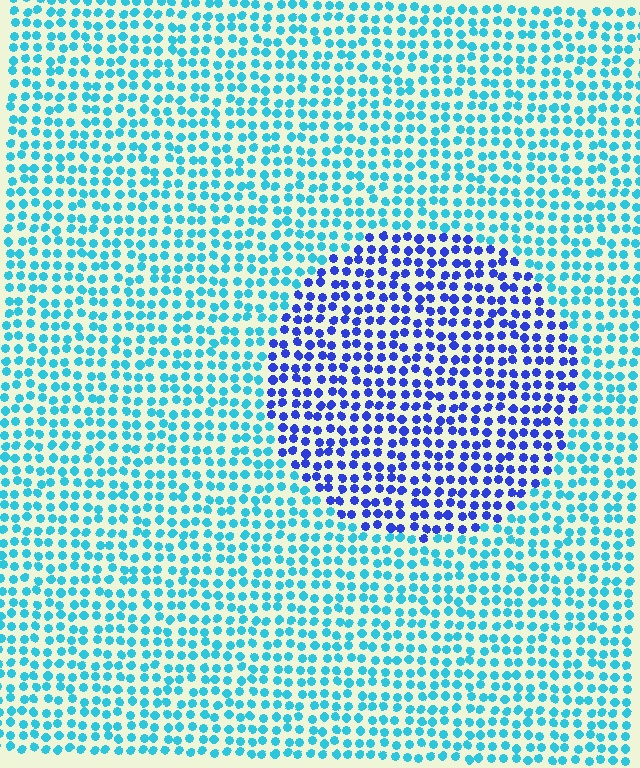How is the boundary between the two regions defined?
The boundary is defined purely by a slight shift in hue (about 47 degrees). Spacing, size, and orientation are identical on both sides.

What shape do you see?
I see a circle.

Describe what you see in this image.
The image is filled with small cyan elements in a uniform arrangement. A circle-shaped region is visible where the elements are tinted to a slightly different hue, forming a subtle color boundary.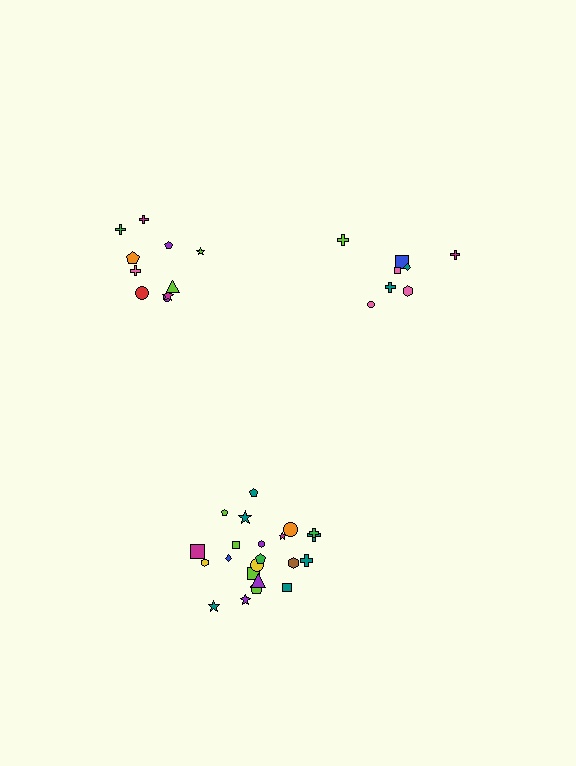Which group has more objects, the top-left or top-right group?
The top-left group.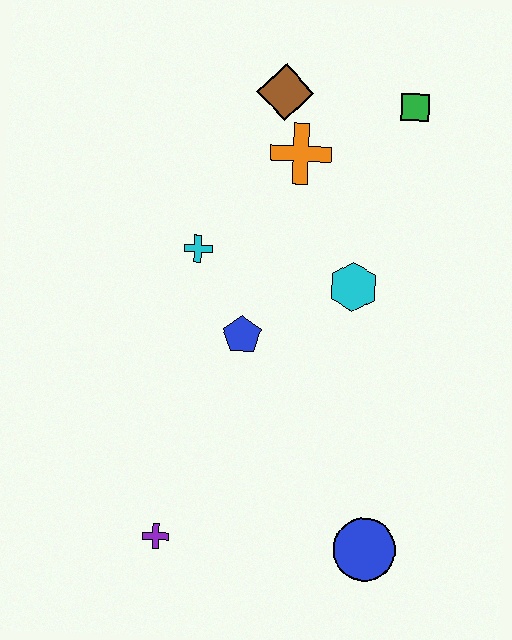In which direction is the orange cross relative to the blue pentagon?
The orange cross is above the blue pentagon.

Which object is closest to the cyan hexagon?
The blue pentagon is closest to the cyan hexagon.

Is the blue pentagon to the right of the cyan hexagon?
No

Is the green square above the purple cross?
Yes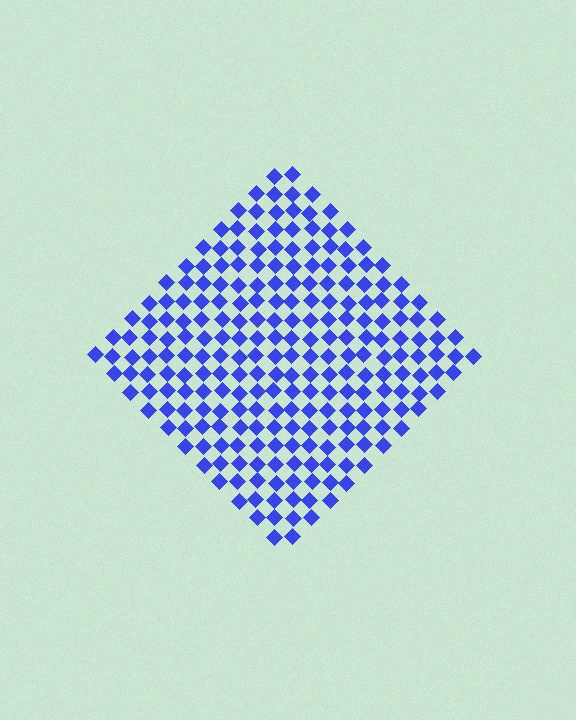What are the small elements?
The small elements are diamonds.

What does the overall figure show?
The overall figure shows a diamond.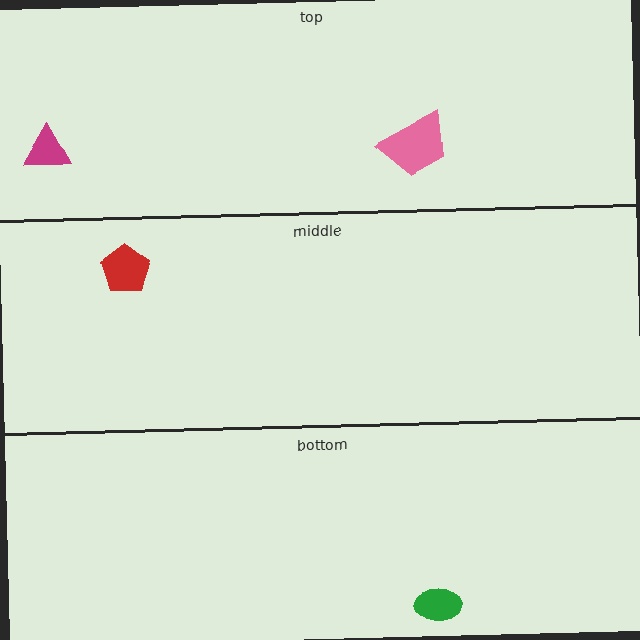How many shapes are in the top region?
2.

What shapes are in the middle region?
The red pentagon.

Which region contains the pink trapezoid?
The top region.